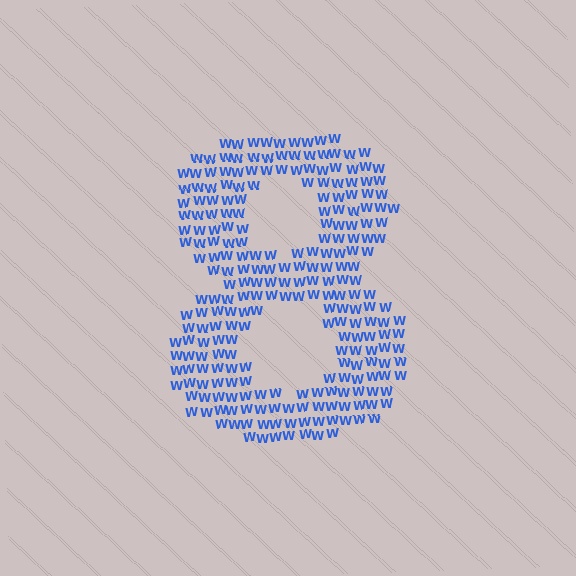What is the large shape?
The large shape is the digit 8.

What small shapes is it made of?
It is made of small letter W's.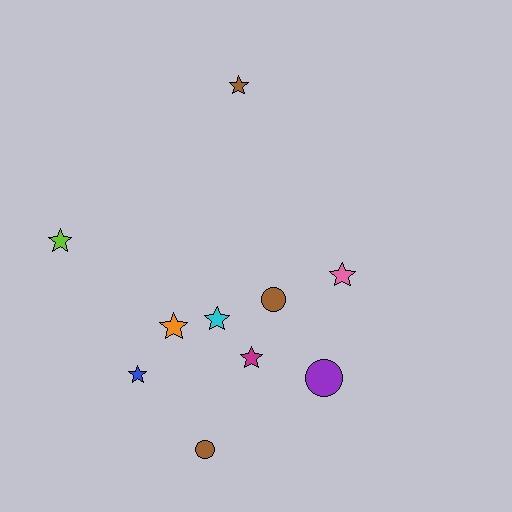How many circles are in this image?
There are 3 circles.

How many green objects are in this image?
There are no green objects.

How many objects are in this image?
There are 10 objects.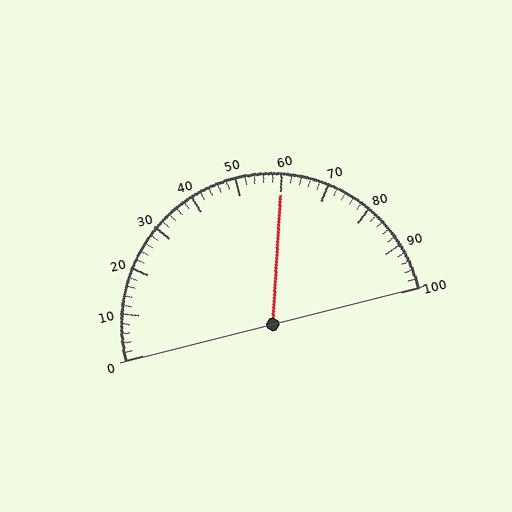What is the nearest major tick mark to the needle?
The nearest major tick mark is 60.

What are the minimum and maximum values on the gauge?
The gauge ranges from 0 to 100.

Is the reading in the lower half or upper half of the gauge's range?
The reading is in the upper half of the range (0 to 100).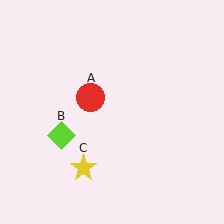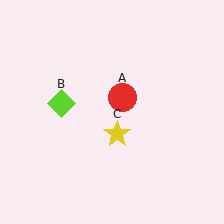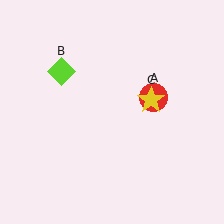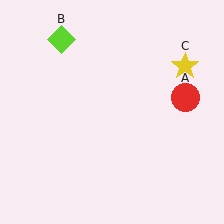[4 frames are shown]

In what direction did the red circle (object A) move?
The red circle (object A) moved right.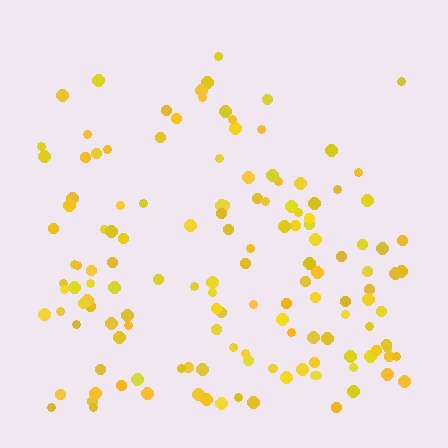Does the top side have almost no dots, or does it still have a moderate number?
Still a moderate number, just noticeably fewer than the bottom.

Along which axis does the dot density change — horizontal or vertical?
Vertical.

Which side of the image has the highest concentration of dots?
The bottom.